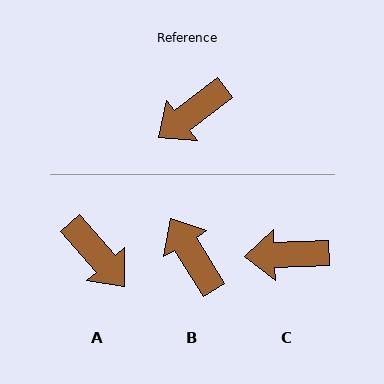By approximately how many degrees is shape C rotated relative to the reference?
Approximately 35 degrees clockwise.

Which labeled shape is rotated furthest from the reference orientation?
B, about 96 degrees away.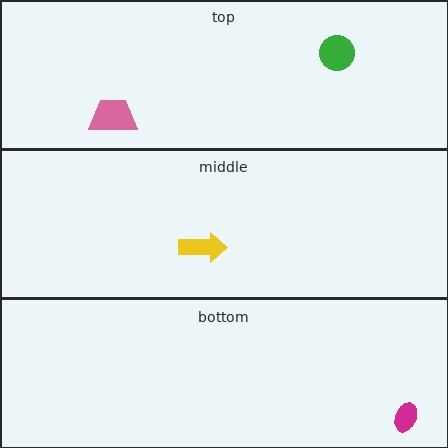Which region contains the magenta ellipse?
The bottom region.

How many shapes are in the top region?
2.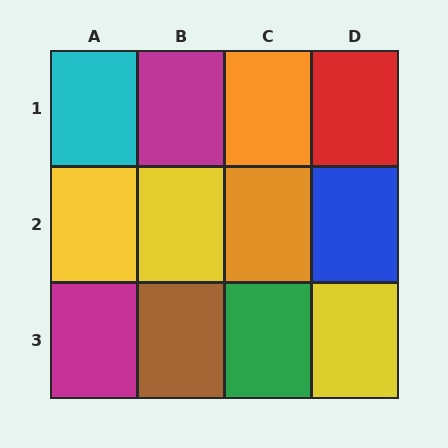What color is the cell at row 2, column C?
Orange.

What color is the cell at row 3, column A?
Magenta.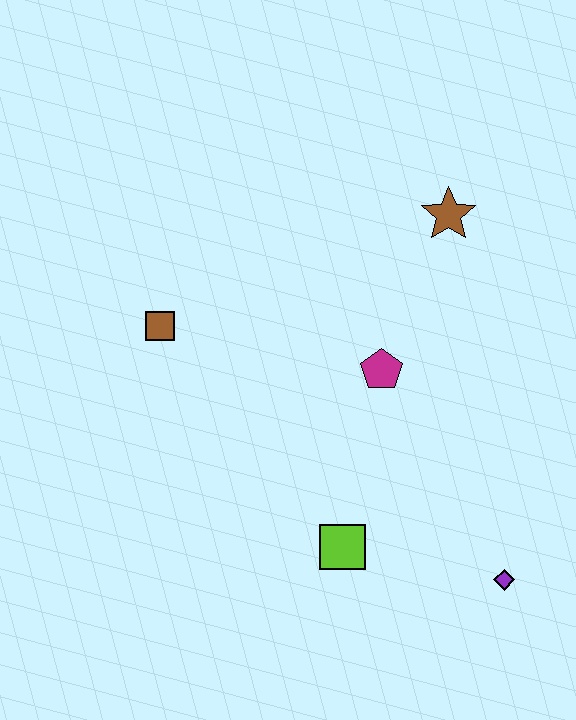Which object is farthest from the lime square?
The brown star is farthest from the lime square.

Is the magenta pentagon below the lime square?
No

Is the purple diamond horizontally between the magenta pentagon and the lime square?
No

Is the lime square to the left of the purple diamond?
Yes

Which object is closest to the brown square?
The magenta pentagon is closest to the brown square.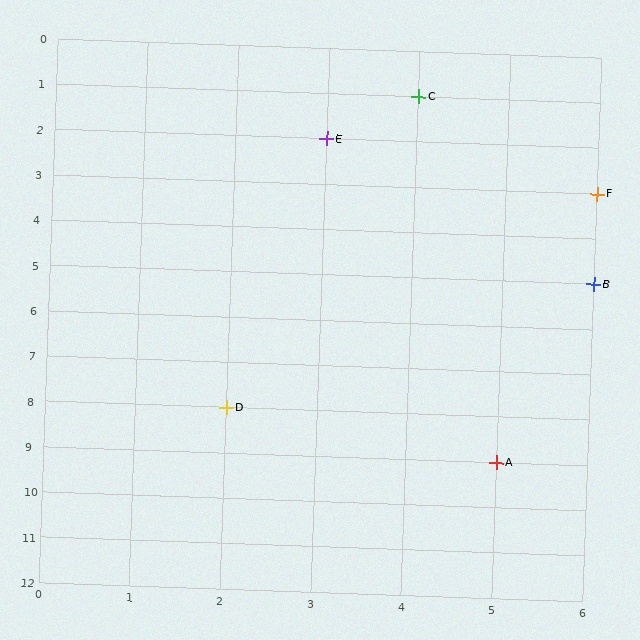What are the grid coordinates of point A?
Point A is at grid coordinates (5, 9).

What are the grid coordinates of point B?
Point B is at grid coordinates (6, 5).